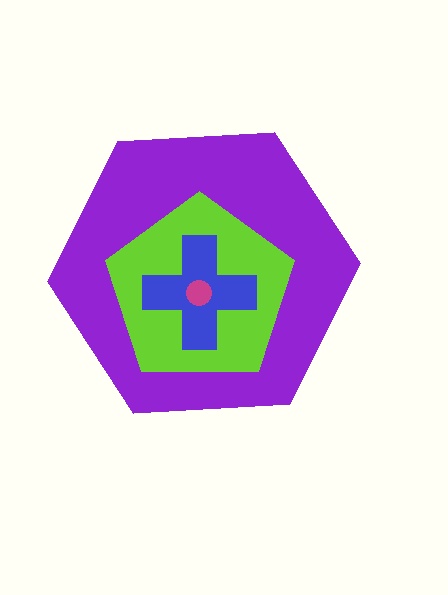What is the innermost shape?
The magenta circle.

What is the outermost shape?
The purple hexagon.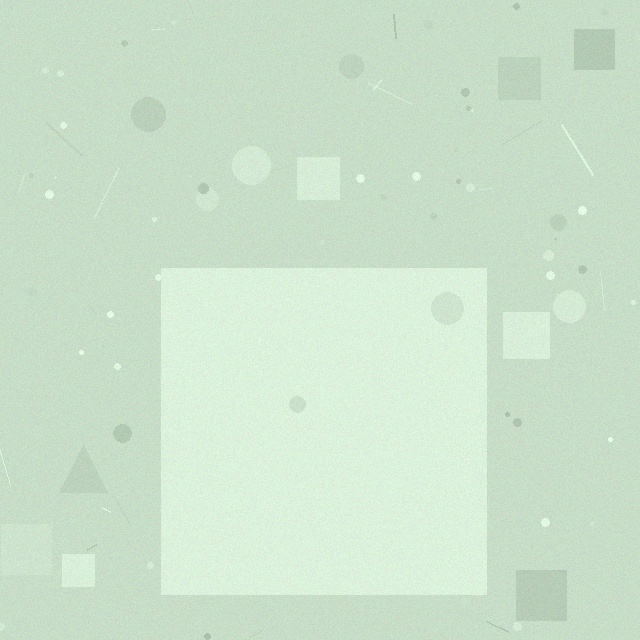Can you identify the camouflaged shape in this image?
The camouflaged shape is a square.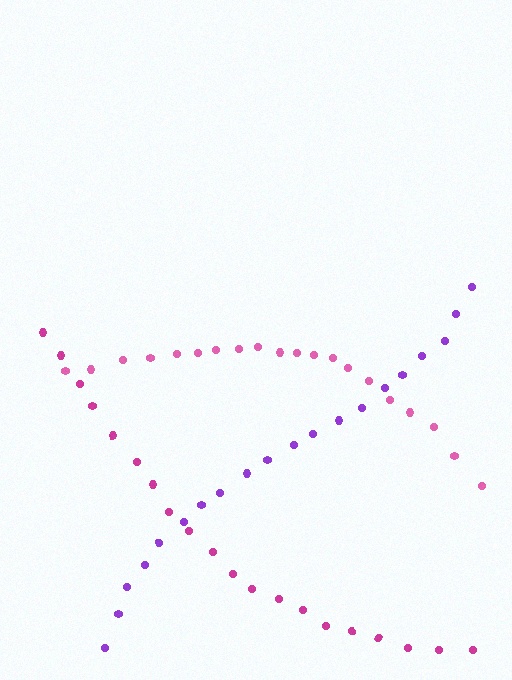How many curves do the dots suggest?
There are 3 distinct paths.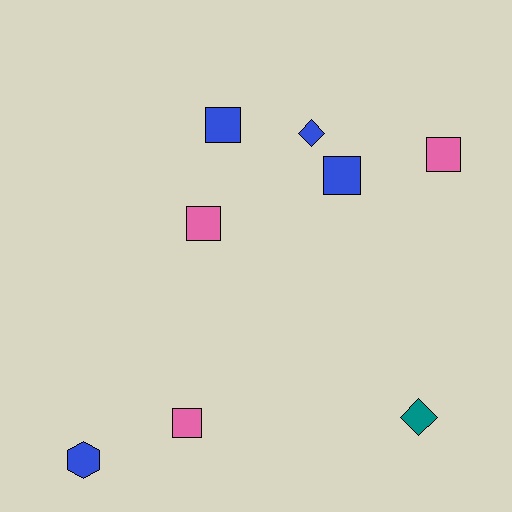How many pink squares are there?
There are 3 pink squares.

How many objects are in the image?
There are 8 objects.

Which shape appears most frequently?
Square, with 5 objects.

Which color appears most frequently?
Blue, with 4 objects.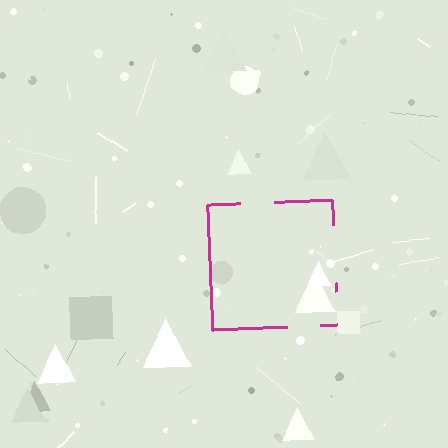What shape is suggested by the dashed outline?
The dashed outline suggests a square.